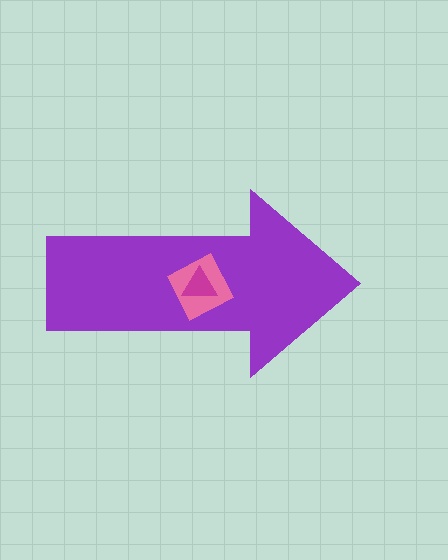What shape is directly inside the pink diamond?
The magenta triangle.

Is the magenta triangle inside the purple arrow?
Yes.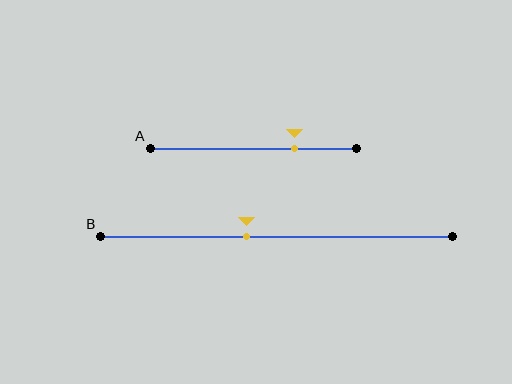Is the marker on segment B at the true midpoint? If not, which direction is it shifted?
No, the marker on segment B is shifted to the left by about 9% of the segment length.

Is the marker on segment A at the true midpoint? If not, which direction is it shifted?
No, the marker on segment A is shifted to the right by about 20% of the segment length.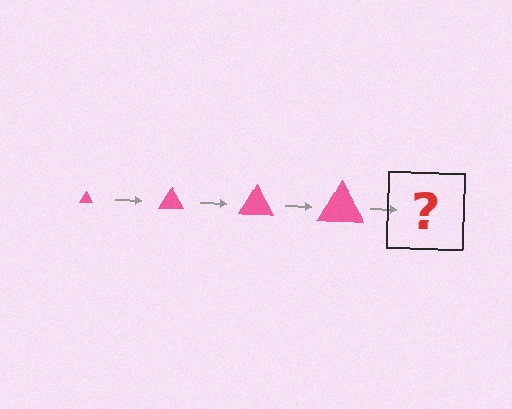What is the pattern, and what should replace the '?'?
The pattern is that the triangle gets progressively larger each step. The '?' should be a pink triangle, larger than the previous one.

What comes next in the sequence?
The next element should be a pink triangle, larger than the previous one.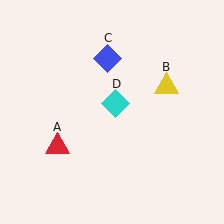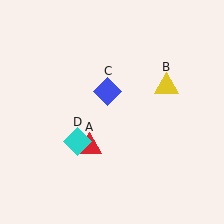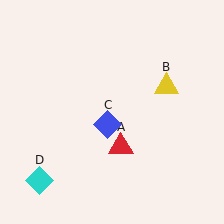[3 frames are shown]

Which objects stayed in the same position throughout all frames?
Yellow triangle (object B) remained stationary.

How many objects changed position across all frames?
3 objects changed position: red triangle (object A), blue diamond (object C), cyan diamond (object D).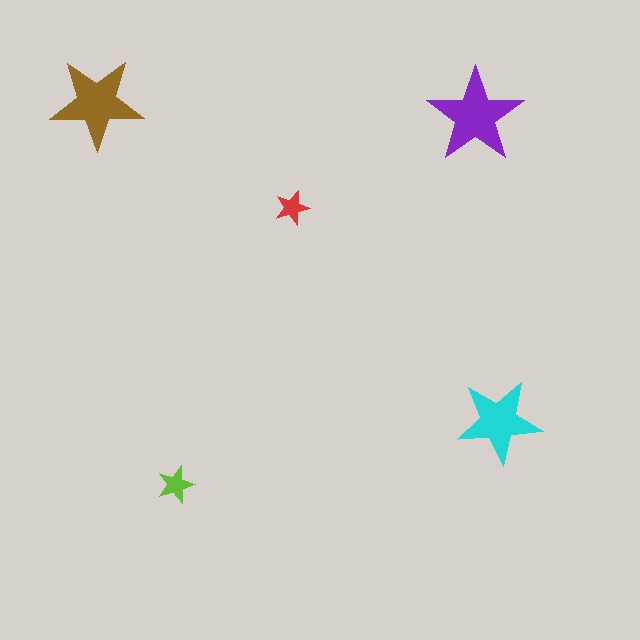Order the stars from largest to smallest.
the purple one, the brown one, the cyan one, the lime one, the red one.